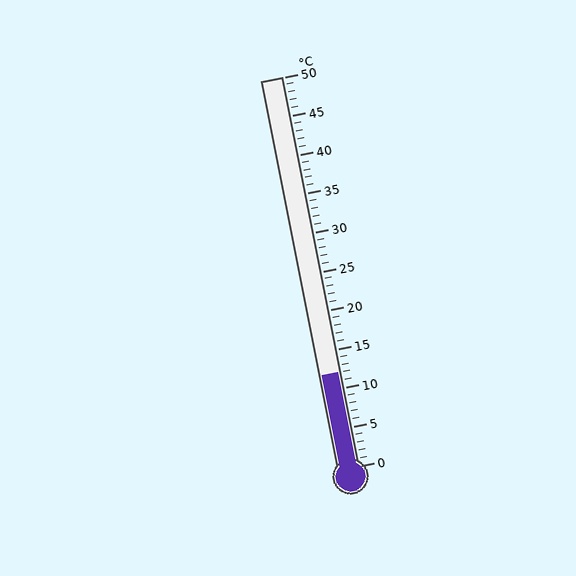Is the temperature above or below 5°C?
The temperature is above 5°C.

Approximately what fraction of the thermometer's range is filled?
The thermometer is filled to approximately 25% of its range.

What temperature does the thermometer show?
The thermometer shows approximately 12°C.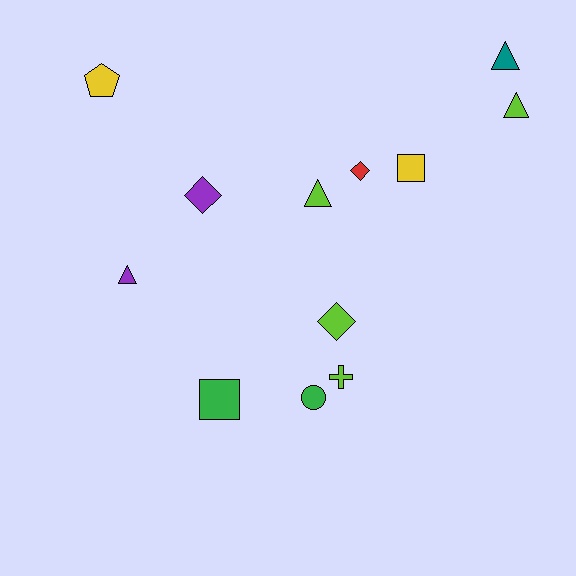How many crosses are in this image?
There is 1 cross.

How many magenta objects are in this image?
There are no magenta objects.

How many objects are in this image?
There are 12 objects.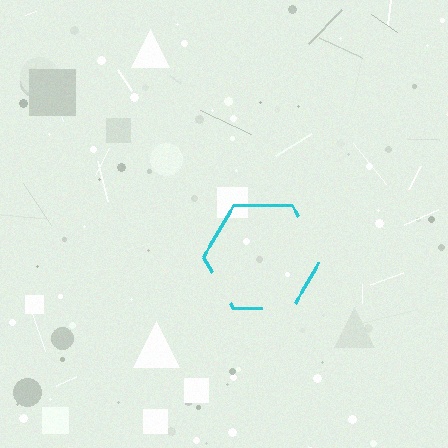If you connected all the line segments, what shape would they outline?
They would outline a hexagon.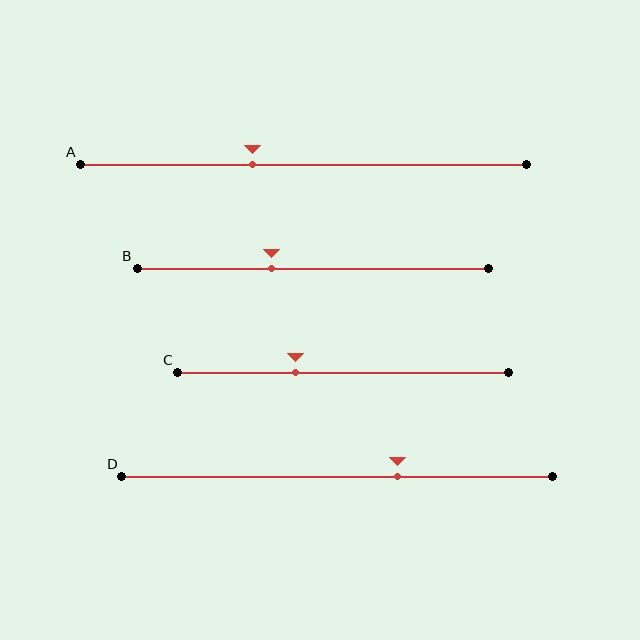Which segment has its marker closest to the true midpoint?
Segment A has its marker closest to the true midpoint.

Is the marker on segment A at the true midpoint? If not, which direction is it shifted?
No, the marker on segment A is shifted to the left by about 11% of the segment length.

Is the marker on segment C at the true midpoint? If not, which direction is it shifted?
No, the marker on segment C is shifted to the left by about 14% of the segment length.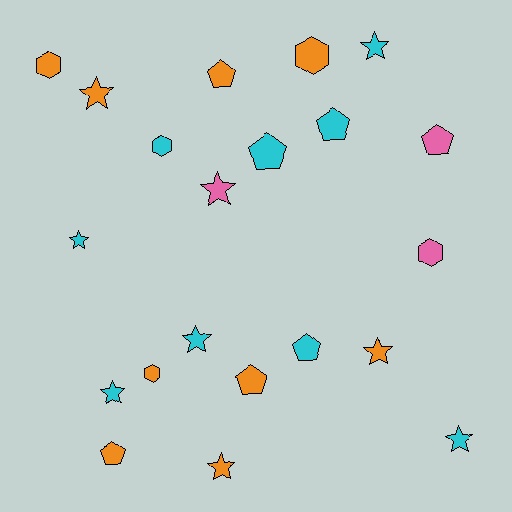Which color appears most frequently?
Orange, with 9 objects.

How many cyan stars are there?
There are 5 cyan stars.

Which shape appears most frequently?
Star, with 9 objects.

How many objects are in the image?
There are 21 objects.